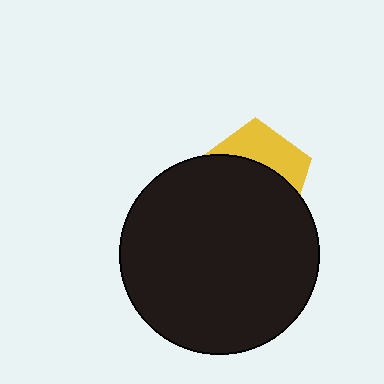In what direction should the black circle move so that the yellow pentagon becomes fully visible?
The black circle should move down. That is the shortest direction to clear the overlap and leave the yellow pentagon fully visible.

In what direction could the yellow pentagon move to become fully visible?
The yellow pentagon could move up. That would shift it out from behind the black circle entirely.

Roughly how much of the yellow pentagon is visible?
A small part of it is visible (roughly 37%).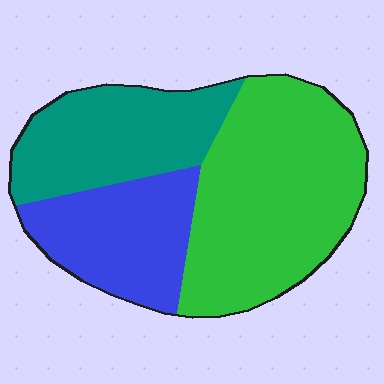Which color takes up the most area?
Green, at roughly 50%.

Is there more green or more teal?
Green.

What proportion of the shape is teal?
Teal covers roughly 30% of the shape.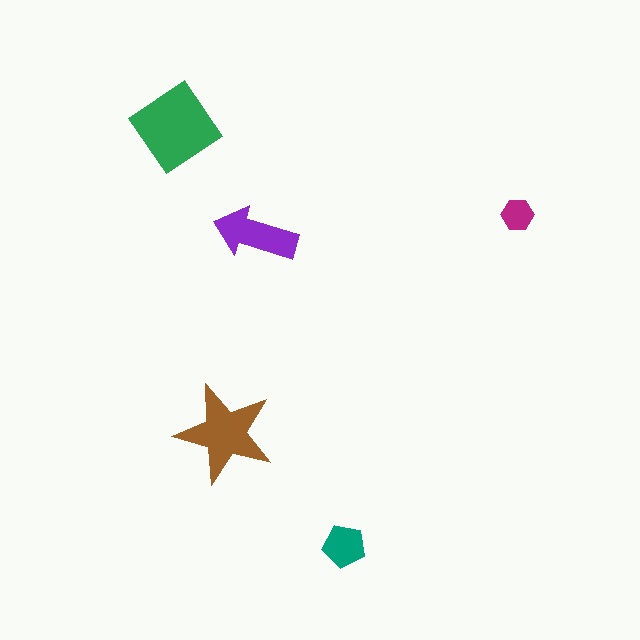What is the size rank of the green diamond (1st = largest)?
1st.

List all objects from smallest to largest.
The magenta hexagon, the teal pentagon, the purple arrow, the brown star, the green diamond.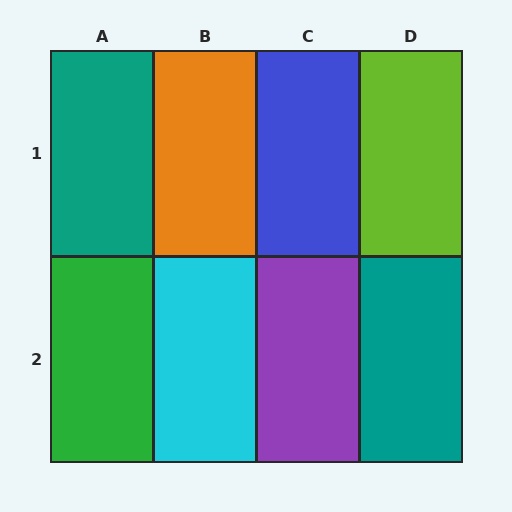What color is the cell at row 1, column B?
Orange.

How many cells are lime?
1 cell is lime.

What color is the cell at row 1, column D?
Lime.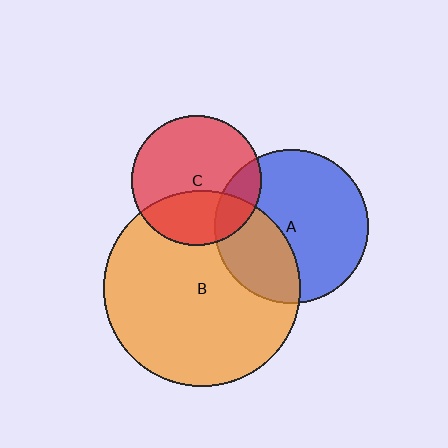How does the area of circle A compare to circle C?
Approximately 1.4 times.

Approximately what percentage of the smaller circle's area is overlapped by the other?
Approximately 35%.